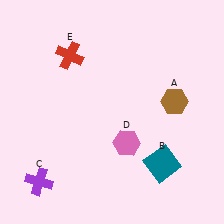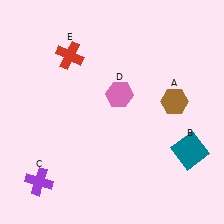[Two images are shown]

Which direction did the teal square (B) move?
The teal square (B) moved right.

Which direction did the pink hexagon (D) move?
The pink hexagon (D) moved up.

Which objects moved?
The objects that moved are: the teal square (B), the pink hexagon (D).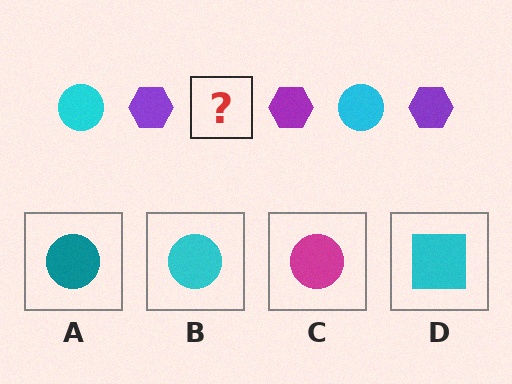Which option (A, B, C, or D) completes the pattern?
B.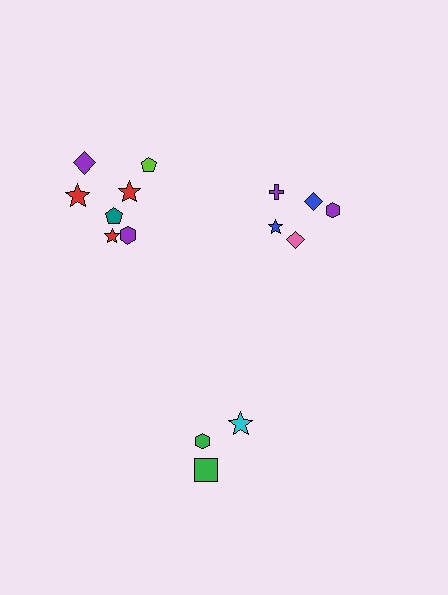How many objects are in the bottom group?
There are 3 objects.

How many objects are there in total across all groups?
There are 15 objects.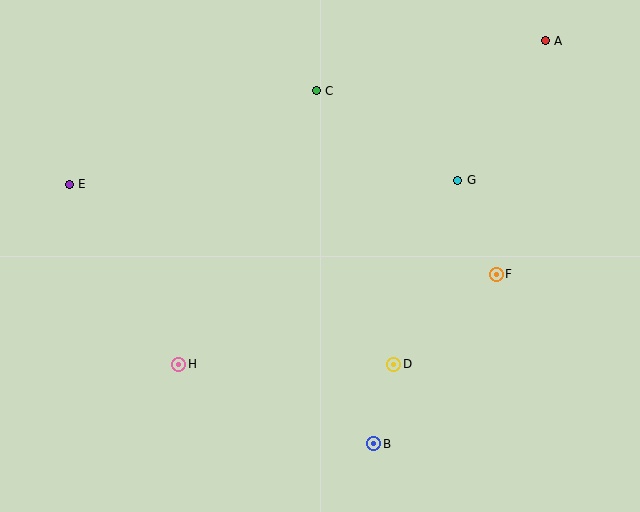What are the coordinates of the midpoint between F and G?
The midpoint between F and G is at (477, 227).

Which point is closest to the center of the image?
Point D at (394, 364) is closest to the center.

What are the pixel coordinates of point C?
Point C is at (316, 91).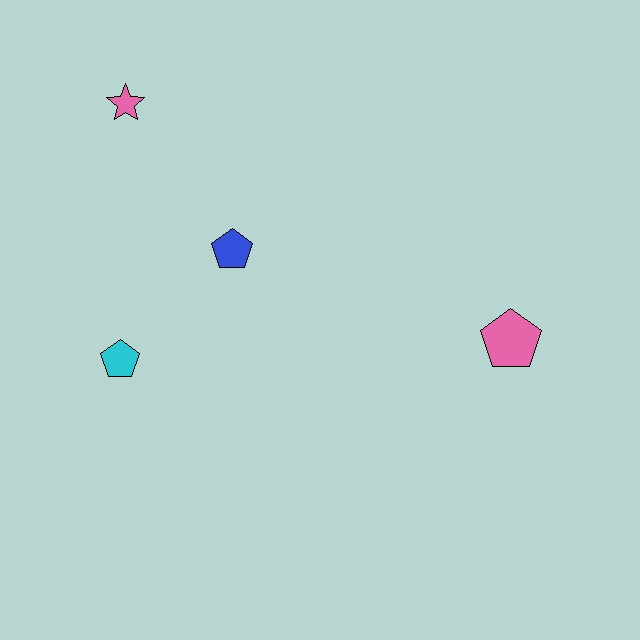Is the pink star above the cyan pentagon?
Yes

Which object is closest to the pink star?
The blue pentagon is closest to the pink star.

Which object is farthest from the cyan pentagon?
The pink pentagon is farthest from the cyan pentagon.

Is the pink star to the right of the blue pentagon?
No